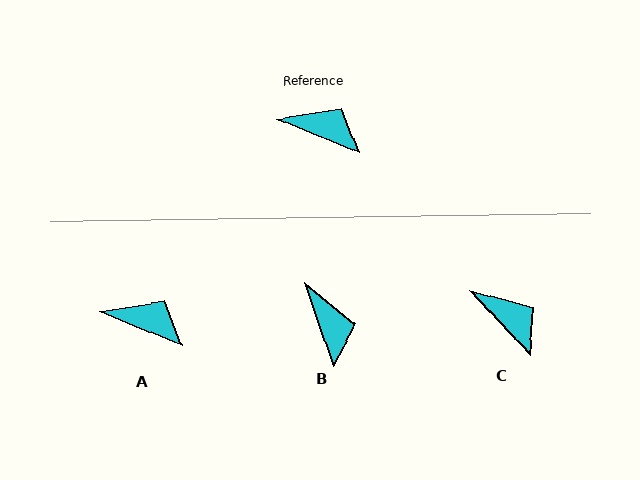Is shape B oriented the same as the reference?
No, it is off by about 48 degrees.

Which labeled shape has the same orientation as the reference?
A.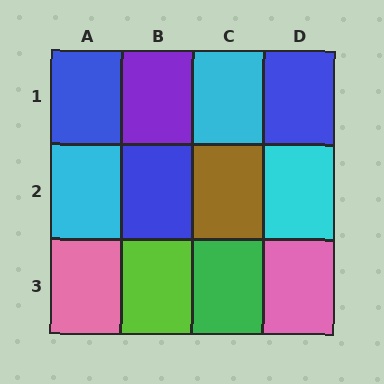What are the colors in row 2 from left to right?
Cyan, blue, brown, cyan.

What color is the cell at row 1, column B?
Purple.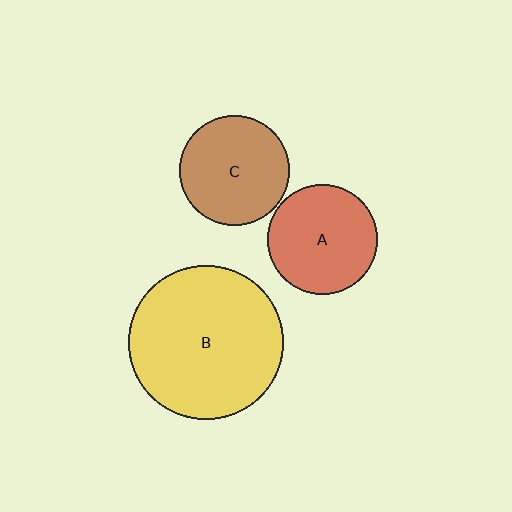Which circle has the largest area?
Circle B (yellow).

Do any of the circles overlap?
No, none of the circles overlap.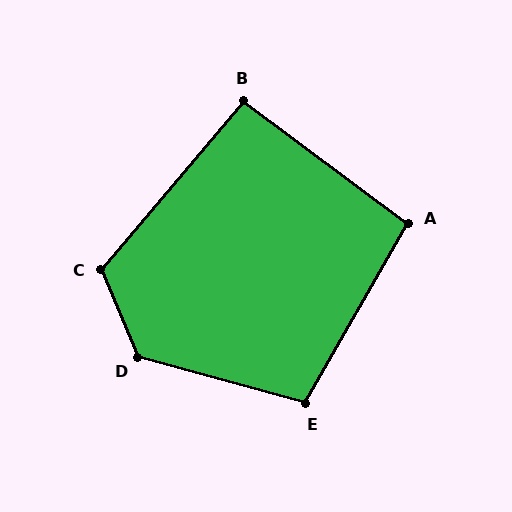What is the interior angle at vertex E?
Approximately 104 degrees (obtuse).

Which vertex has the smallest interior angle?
B, at approximately 94 degrees.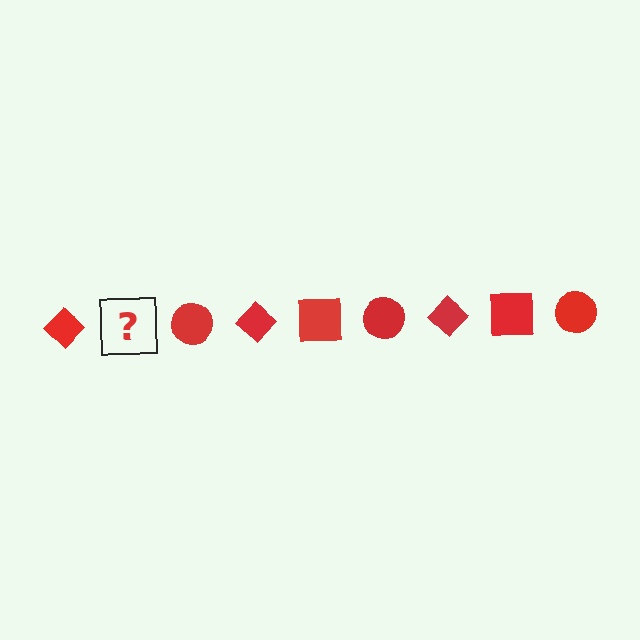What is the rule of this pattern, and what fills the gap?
The rule is that the pattern cycles through diamond, square, circle shapes in red. The gap should be filled with a red square.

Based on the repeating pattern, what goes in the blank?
The blank should be a red square.